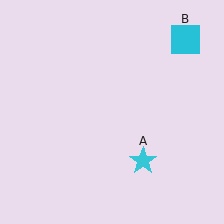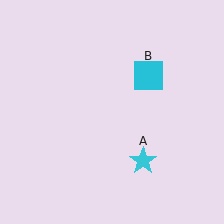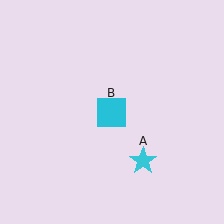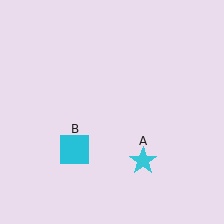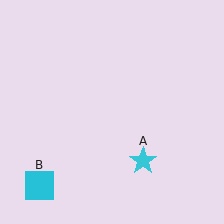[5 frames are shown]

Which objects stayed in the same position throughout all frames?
Cyan star (object A) remained stationary.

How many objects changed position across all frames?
1 object changed position: cyan square (object B).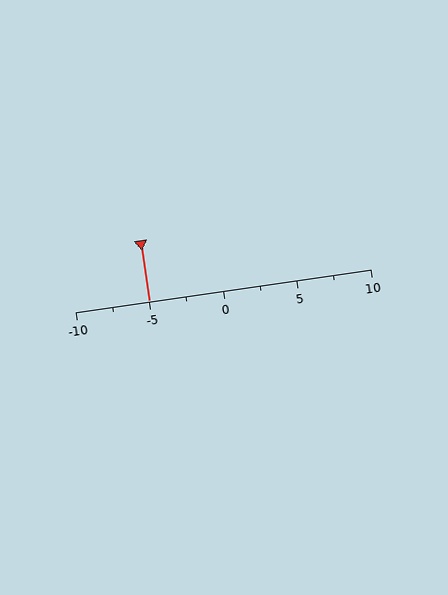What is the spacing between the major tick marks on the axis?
The major ticks are spaced 5 apart.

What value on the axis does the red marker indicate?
The marker indicates approximately -5.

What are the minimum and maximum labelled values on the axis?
The axis runs from -10 to 10.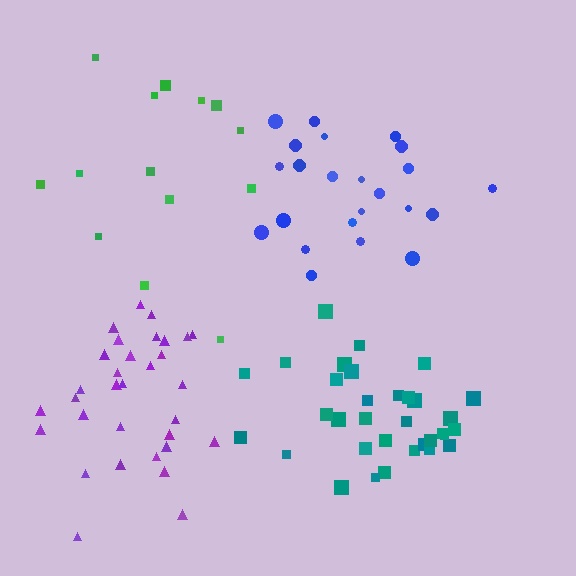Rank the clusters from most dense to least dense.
teal, blue, purple, green.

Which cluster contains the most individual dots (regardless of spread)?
Teal (33).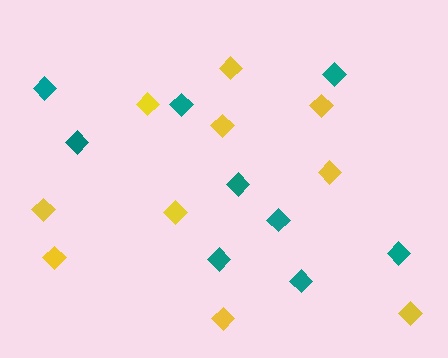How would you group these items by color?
There are 2 groups: one group of yellow diamonds (10) and one group of teal diamonds (9).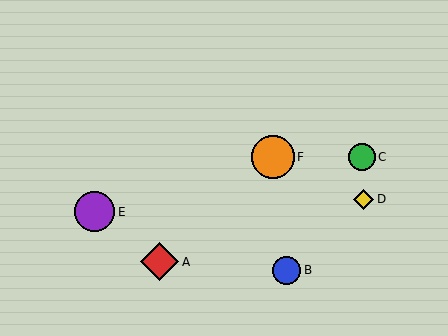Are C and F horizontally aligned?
Yes, both are at y≈157.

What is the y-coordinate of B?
Object B is at y≈270.